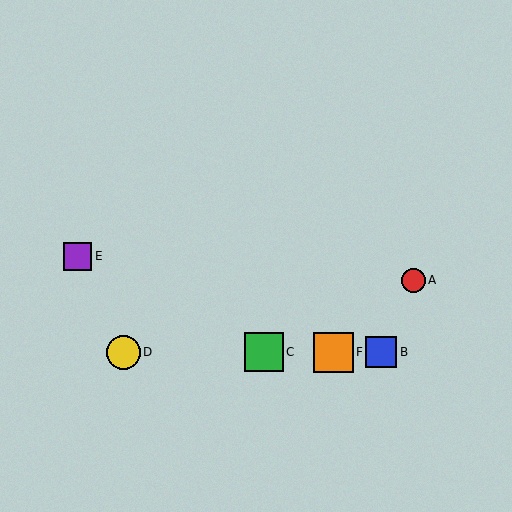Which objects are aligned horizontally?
Objects B, C, D, F are aligned horizontally.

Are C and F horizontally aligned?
Yes, both are at y≈352.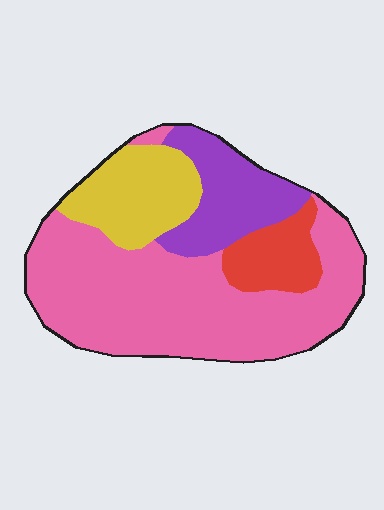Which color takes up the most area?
Pink, at roughly 55%.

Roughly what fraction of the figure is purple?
Purple covers around 15% of the figure.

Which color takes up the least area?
Red, at roughly 10%.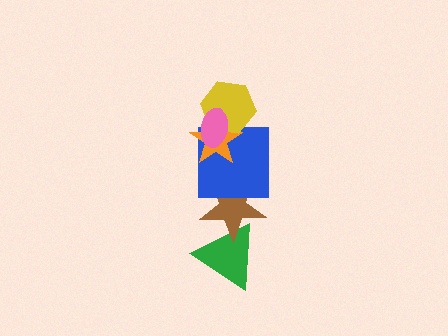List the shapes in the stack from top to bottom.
From top to bottom: the pink ellipse, the yellow hexagon, the orange star, the blue square, the brown star, the green triangle.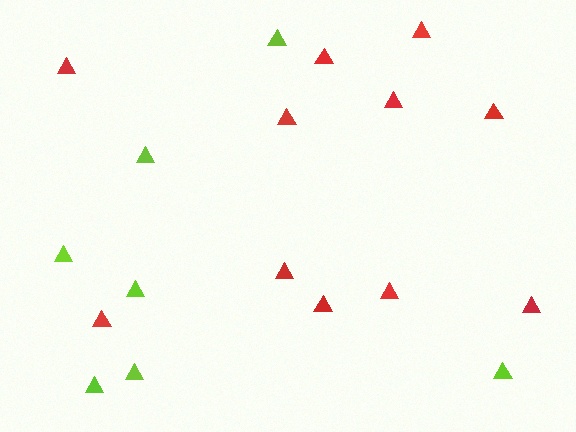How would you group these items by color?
There are 2 groups: one group of lime triangles (7) and one group of red triangles (11).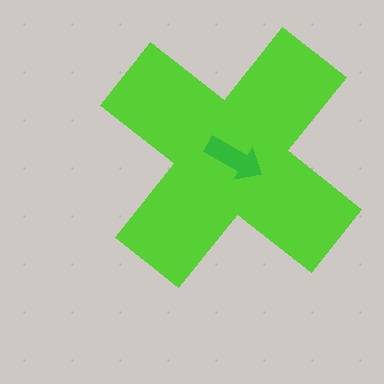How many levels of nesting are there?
2.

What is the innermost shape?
The green arrow.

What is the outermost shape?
The lime cross.